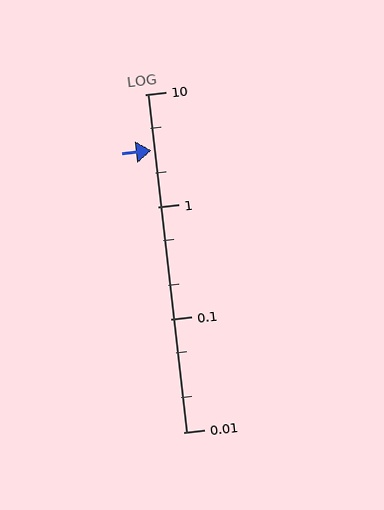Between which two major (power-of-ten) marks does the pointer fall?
The pointer is between 1 and 10.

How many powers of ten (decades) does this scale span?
The scale spans 3 decades, from 0.01 to 10.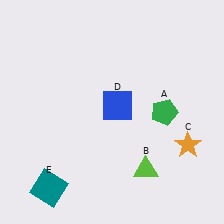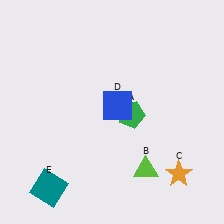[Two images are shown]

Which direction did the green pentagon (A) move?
The green pentagon (A) moved left.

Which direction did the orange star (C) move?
The orange star (C) moved down.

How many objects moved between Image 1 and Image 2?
2 objects moved between the two images.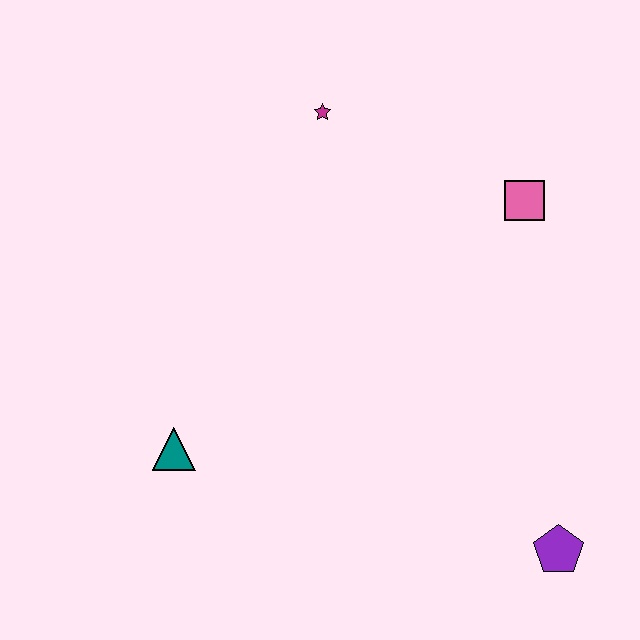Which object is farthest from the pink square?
The teal triangle is farthest from the pink square.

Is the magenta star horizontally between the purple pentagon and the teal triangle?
Yes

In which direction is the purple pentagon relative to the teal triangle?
The purple pentagon is to the right of the teal triangle.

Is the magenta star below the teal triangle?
No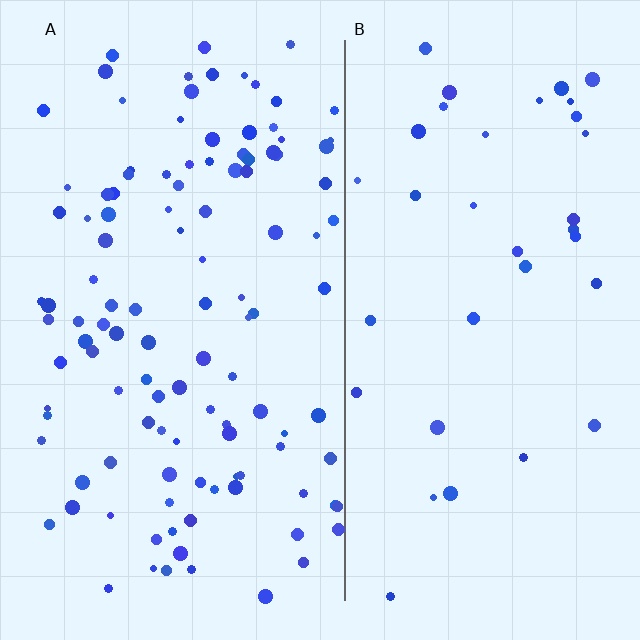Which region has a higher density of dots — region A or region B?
A (the left).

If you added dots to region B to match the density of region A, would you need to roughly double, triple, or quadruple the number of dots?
Approximately triple.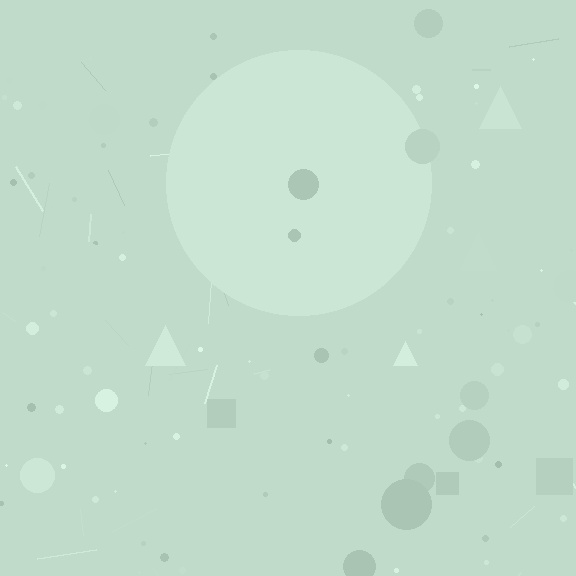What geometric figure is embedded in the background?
A circle is embedded in the background.